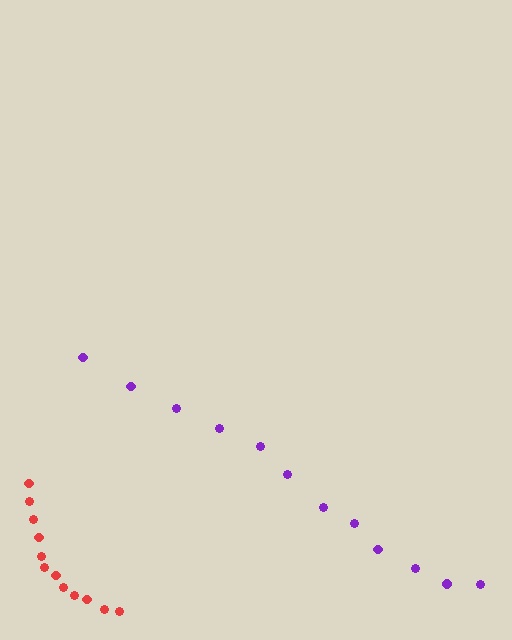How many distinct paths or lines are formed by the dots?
There are 2 distinct paths.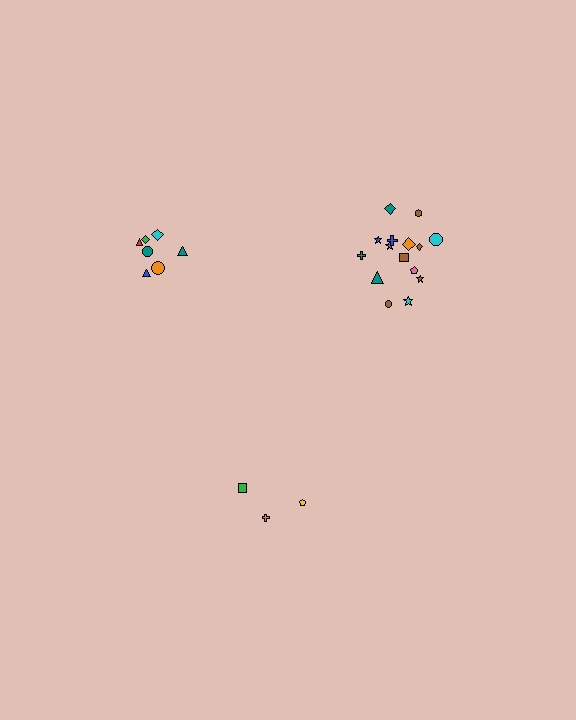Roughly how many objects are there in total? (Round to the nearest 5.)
Roughly 25 objects in total.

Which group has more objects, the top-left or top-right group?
The top-right group.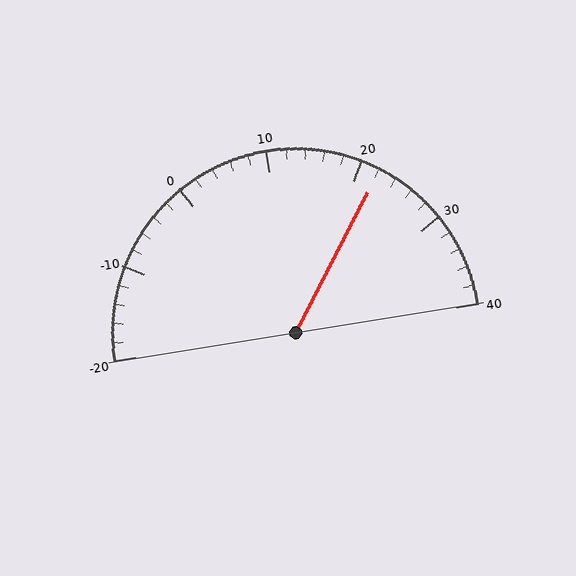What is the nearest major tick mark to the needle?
The nearest major tick mark is 20.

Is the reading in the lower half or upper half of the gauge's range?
The reading is in the upper half of the range (-20 to 40).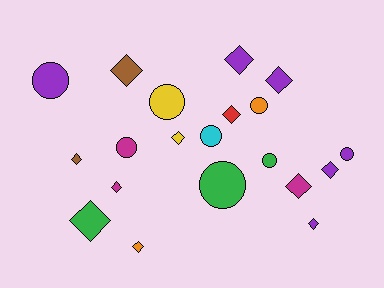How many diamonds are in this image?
There are 12 diamonds.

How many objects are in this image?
There are 20 objects.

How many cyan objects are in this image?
There is 1 cyan object.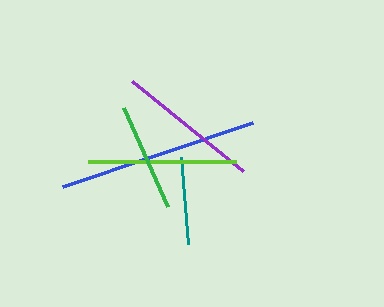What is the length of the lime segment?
The lime segment is approximately 148 pixels long.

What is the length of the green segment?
The green segment is approximately 108 pixels long.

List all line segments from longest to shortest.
From longest to shortest: blue, lime, purple, green, teal.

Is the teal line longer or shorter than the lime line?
The lime line is longer than the teal line.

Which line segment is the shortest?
The teal line is the shortest at approximately 87 pixels.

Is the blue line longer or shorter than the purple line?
The blue line is longer than the purple line.